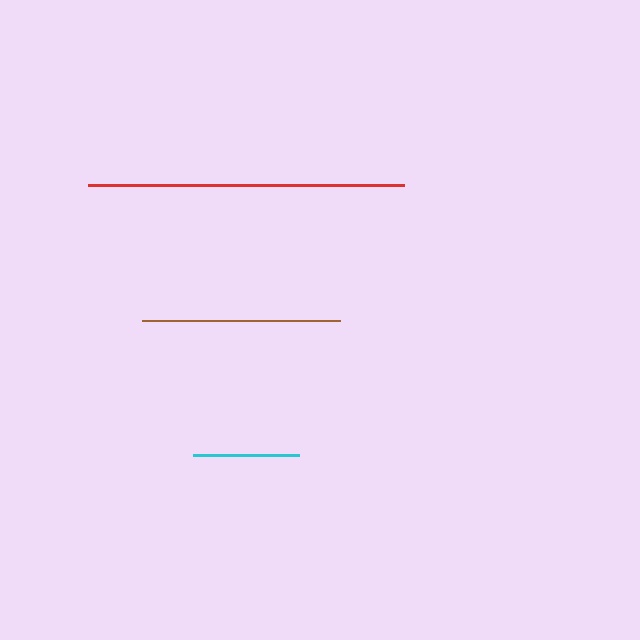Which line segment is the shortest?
The cyan line is the shortest at approximately 106 pixels.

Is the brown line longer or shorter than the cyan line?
The brown line is longer than the cyan line.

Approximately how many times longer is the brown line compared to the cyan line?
The brown line is approximately 1.9 times the length of the cyan line.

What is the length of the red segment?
The red segment is approximately 316 pixels long.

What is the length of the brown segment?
The brown segment is approximately 198 pixels long.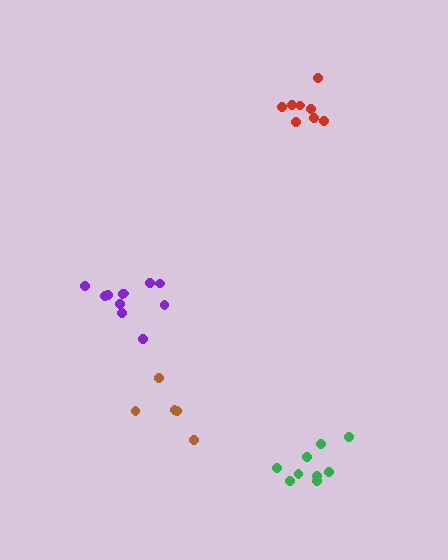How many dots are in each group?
Group 1: 11 dots, Group 2: 8 dots, Group 3: 5 dots, Group 4: 9 dots (33 total).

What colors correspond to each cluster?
The clusters are colored: purple, red, brown, green.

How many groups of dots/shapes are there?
There are 4 groups.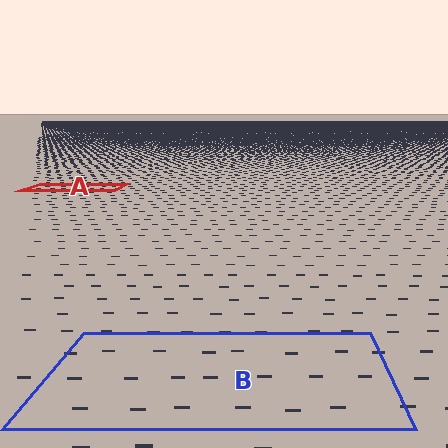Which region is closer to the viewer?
Region B is closer. The texture elements there are larger and more spread out.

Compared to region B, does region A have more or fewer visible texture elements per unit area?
Region A has more texture elements per unit area — they are packed more densely because it is farther away.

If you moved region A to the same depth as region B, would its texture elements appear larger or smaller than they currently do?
They would appear larger. At a closer depth, the same texture elements are projected at a bigger on-screen size.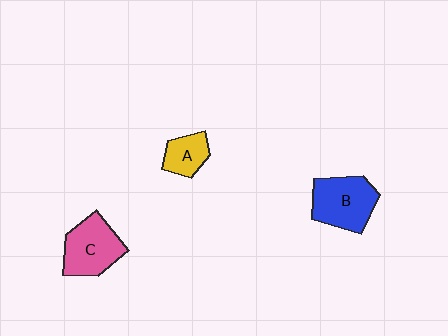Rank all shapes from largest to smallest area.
From largest to smallest: B (blue), C (pink), A (yellow).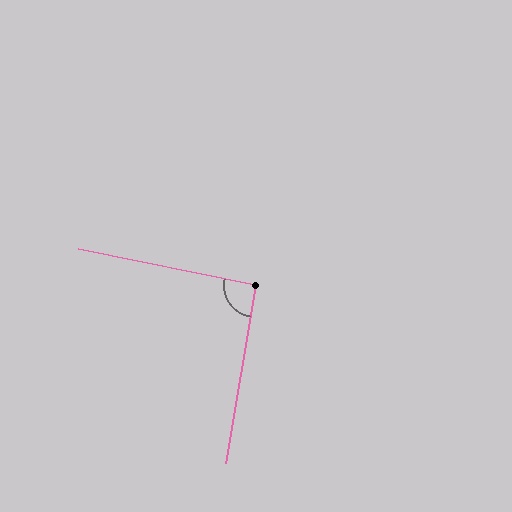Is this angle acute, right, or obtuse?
It is approximately a right angle.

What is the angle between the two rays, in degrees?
Approximately 92 degrees.